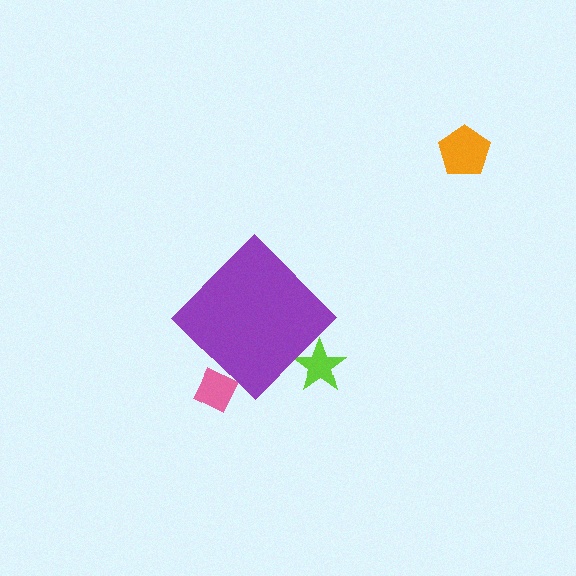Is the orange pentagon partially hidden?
No, the orange pentagon is fully visible.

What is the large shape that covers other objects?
A purple diamond.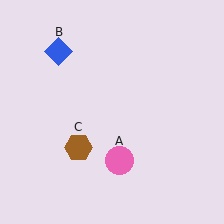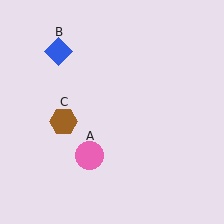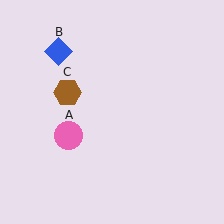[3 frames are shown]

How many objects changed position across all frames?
2 objects changed position: pink circle (object A), brown hexagon (object C).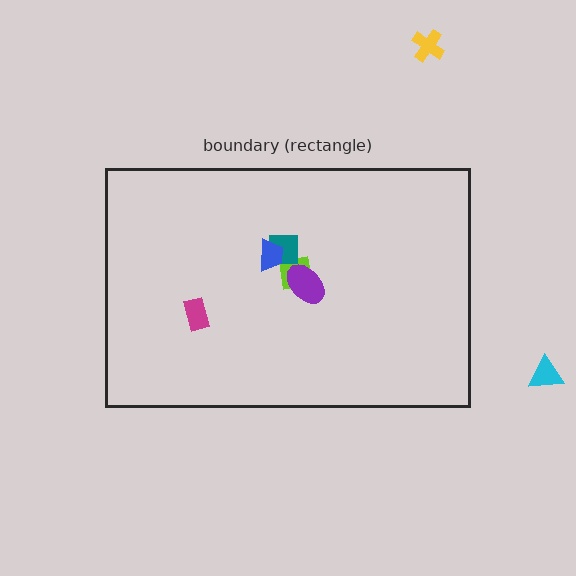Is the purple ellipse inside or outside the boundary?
Inside.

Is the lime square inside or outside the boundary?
Inside.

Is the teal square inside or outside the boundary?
Inside.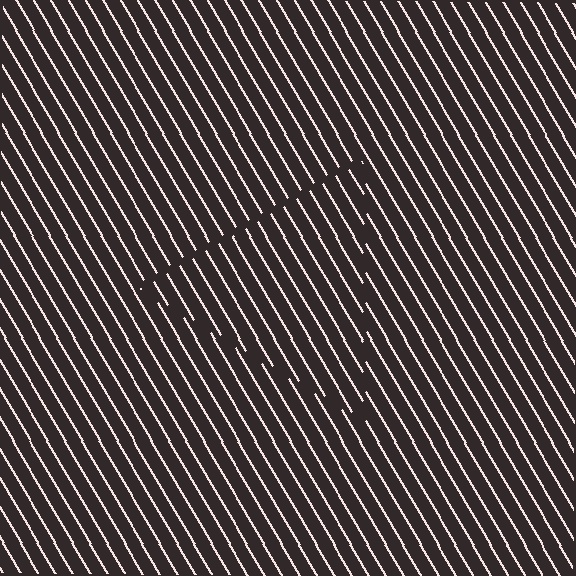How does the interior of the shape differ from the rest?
The interior of the shape contains the same grating, shifted by half a period — the contour is defined by the phase discontinuity where line-ends from the inner and outer gratings abut.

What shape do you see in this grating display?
An illusory triangle. The interior of the shape contains the same grating, shifted by half a period — the contour is defined by the phase discontinuity where line-ends from the inner and outer gratings abut.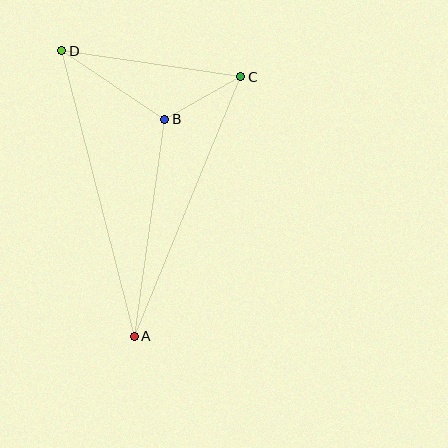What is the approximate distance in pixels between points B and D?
The distance between B and D is approximately 124 pixels.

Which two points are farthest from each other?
Points A and D are farthest from each other.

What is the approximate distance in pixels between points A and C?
The distance between A and C is approximately 280 pixels.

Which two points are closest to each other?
Points B and C are closest to each other.